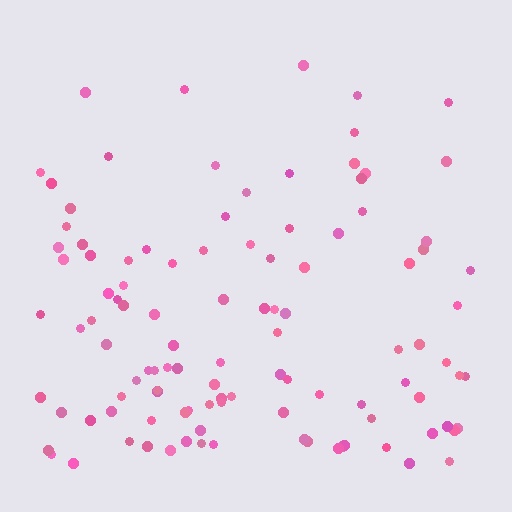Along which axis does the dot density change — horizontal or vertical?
Vertical.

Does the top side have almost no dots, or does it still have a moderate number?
Still a moderate number, just noticeably fewer than the bottom.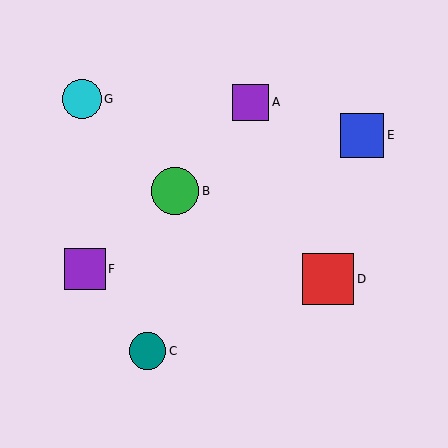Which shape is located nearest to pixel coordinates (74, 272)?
The purple square (labeled F) at (85, 269) is nearest to that location.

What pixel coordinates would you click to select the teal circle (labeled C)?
Click at (148, 351) to select the teal circle C.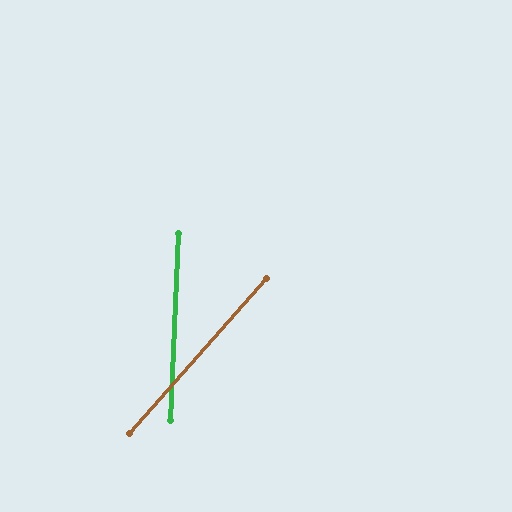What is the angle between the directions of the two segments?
Approximately 39 degrees.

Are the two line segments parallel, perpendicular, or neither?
Neither parallel nor perpendicular — they differ by about 39°.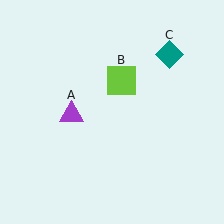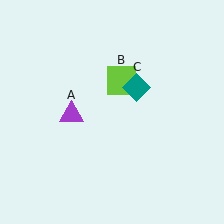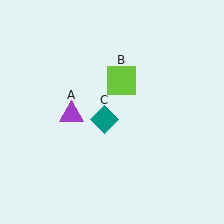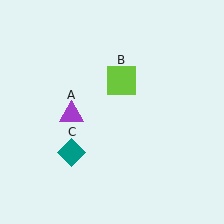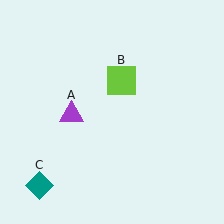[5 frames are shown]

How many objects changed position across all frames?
1 object changed position: teal diamond (object C).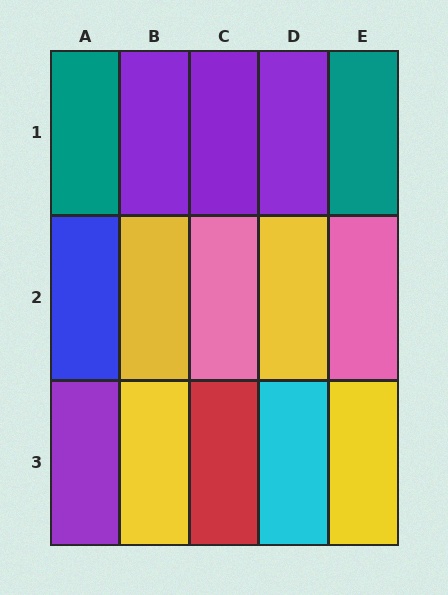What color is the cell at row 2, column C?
Pink.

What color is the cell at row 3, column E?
Yellow.